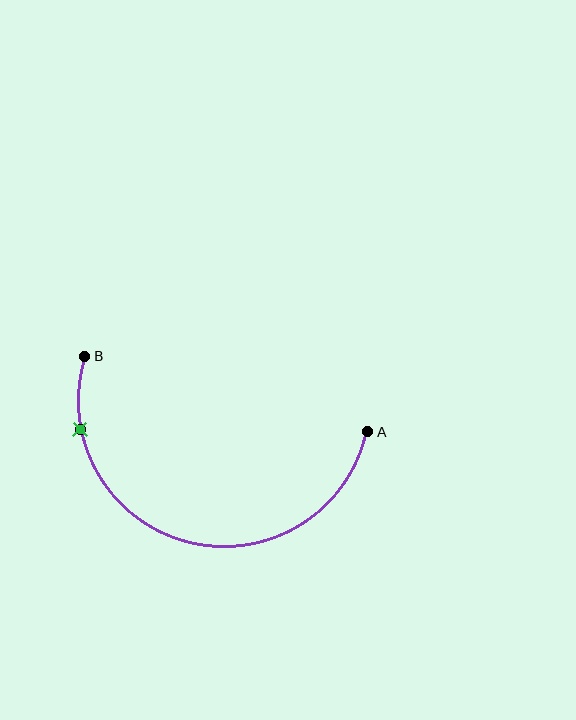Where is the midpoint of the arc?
The arc midpoint is the point on the curve farthest from the straight line joining A and B. It sits below that line.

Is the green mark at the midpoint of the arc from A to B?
No. The green mark lies on the arc but is closer to endpoint B. The arc midpoint would be at the point on the curve equidistant along the arc from both A and B.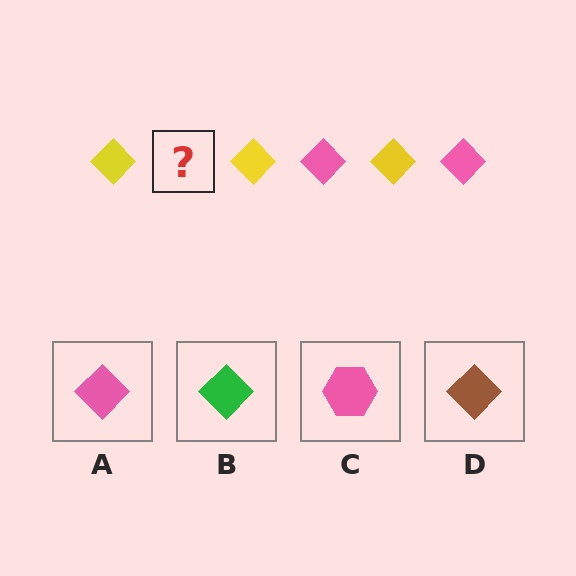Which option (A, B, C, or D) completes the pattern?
A.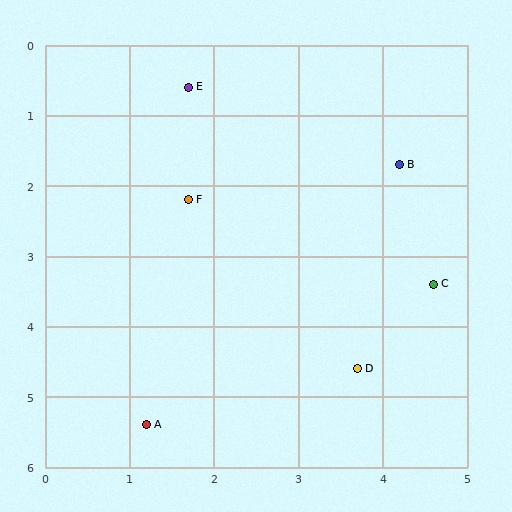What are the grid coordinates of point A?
Point A is at approximately (1.2, 5.4).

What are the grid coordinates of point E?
Point E is at approximately (1.7, 0.6).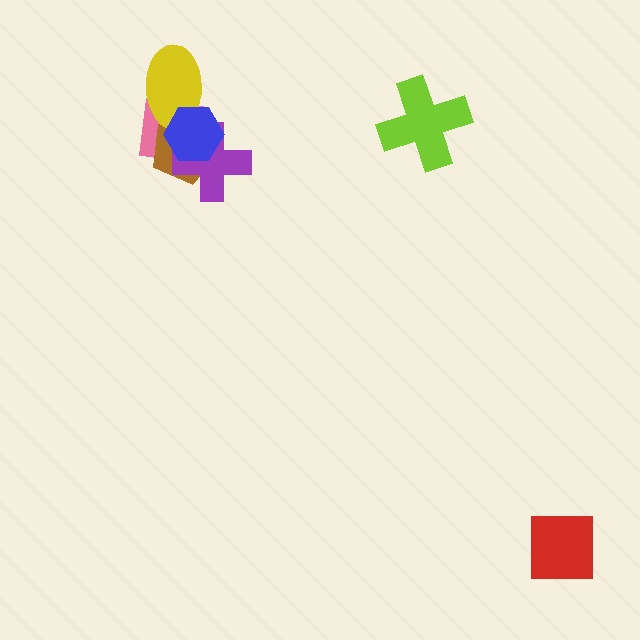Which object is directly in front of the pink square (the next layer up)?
The brown pentagon is directly in front of the pink square.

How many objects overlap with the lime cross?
0 objects overlap with the lime cross.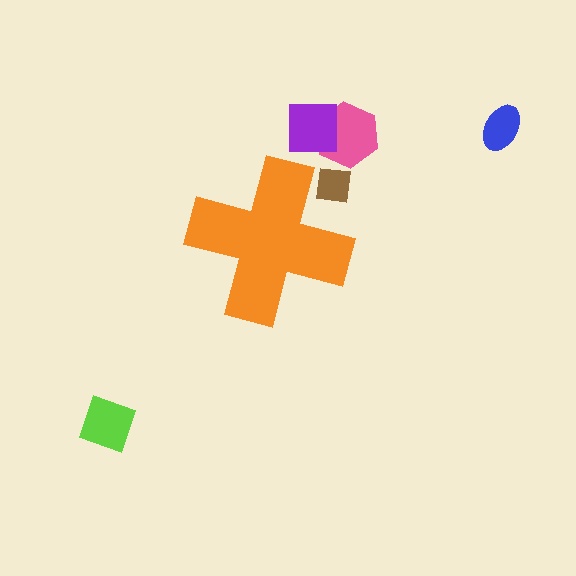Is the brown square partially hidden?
Yes, the brown square is partially hidden behind the orange cross.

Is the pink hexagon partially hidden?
No, the pink hexagon is fully visible.